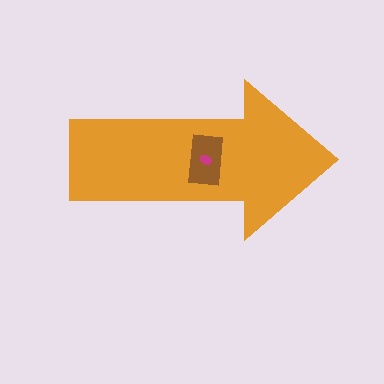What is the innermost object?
The magenta ellipse.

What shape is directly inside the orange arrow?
The brown rectangle.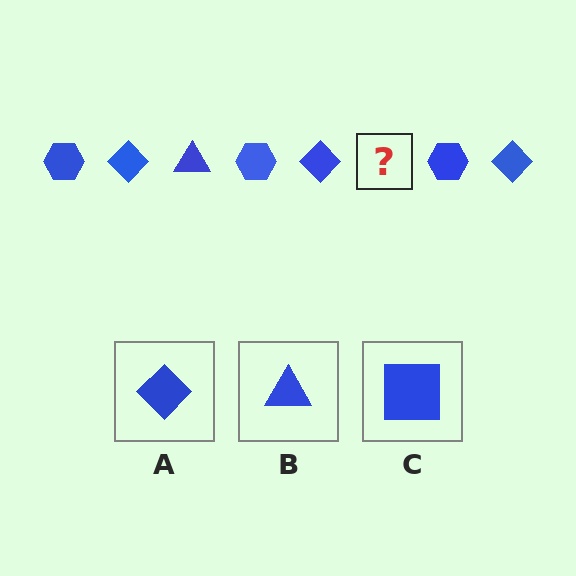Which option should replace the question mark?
Option B.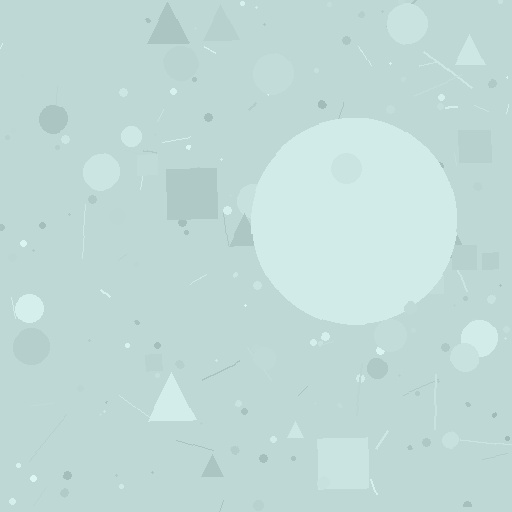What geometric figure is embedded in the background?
A circle is embedded in the background.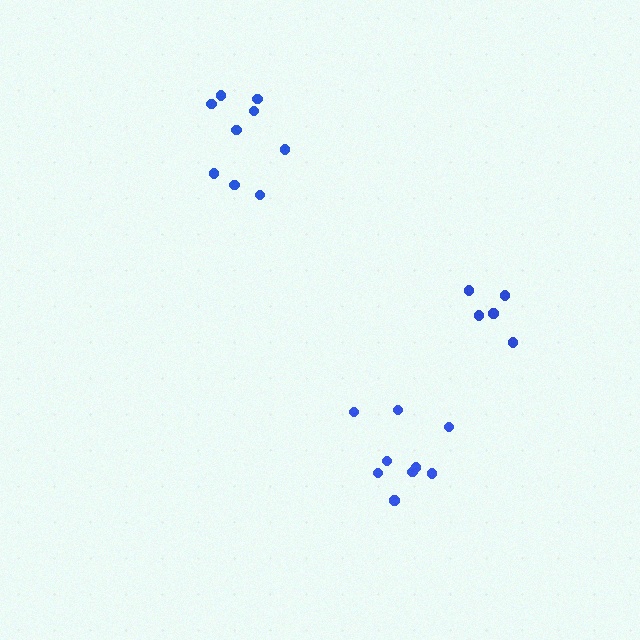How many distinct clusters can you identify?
There are 3 distinct clusters.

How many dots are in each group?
Group 1: 9 dots, Group 2: 5 dots, Group 3: 9 dots (23 total).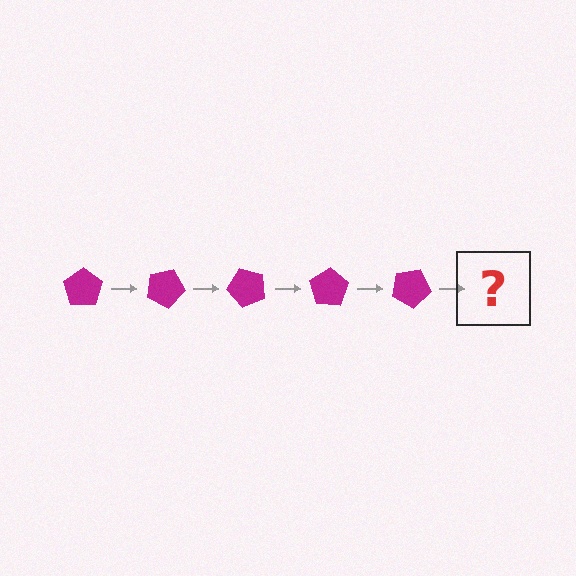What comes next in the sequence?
The next element should be a magenta pentagon rotated 125 degrees.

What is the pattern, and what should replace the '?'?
The pattern is that the pentagon rotates 25 degrees each step. The '?' should be a magenta pentagon rotated 125 degrees.